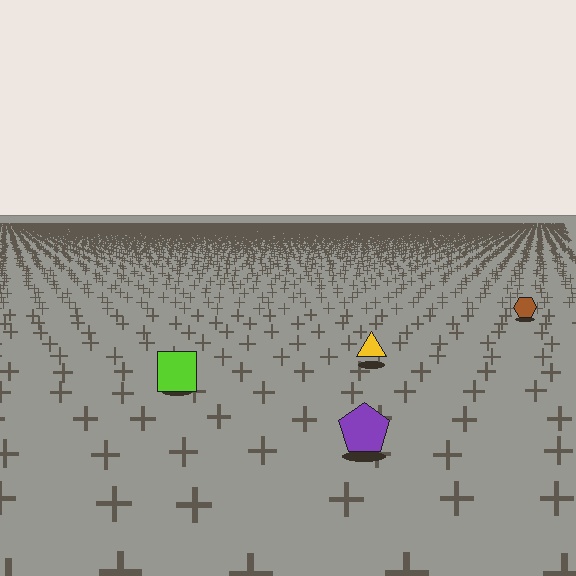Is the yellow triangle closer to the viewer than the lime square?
No. The lime square is closer — you can tell from the texture gradient: the ground texture is coarser near it.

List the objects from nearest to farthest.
From nearest to farthest: the purple pentagon, the lime square, the yellow triangle, the brown hexagon.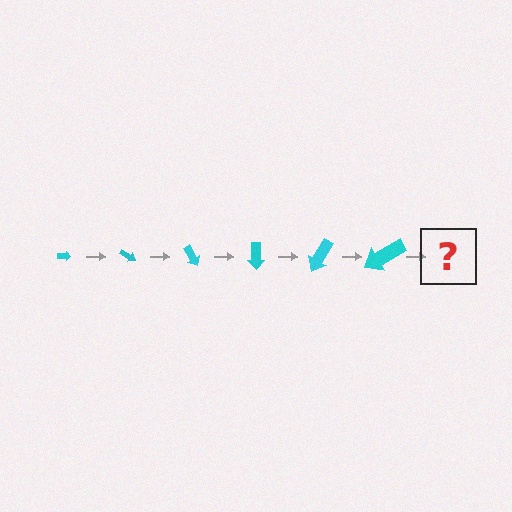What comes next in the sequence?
The next element should be an arrow, larger than the previous one and rotated 180 degrees from the start.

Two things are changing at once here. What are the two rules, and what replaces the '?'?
The two rules are that the arrow grows larger each step and it rotates 30 degrees each step. The '?' should be an arrow, larger than the previous one and rotated 180 degrees from the start.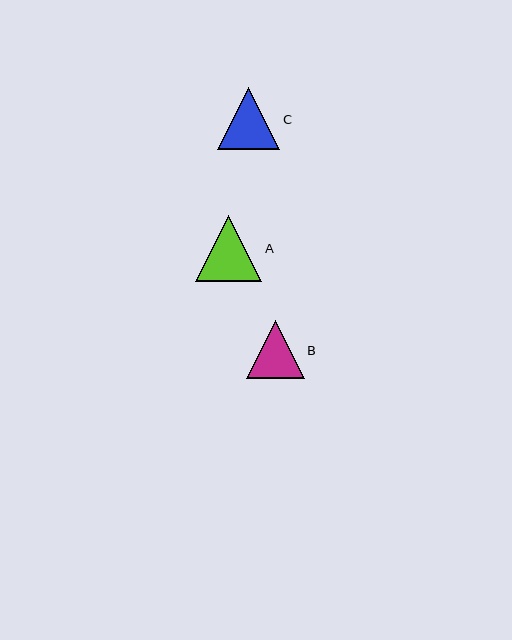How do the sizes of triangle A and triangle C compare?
Triangle A and triangle C are approximately the same size.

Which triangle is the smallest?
Triangle B is the smallest with a size of approximately 58 pixels.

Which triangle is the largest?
Triangle A is the largest with a size of approximately 66 pixels.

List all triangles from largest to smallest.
From largest to smallest: A, C, B.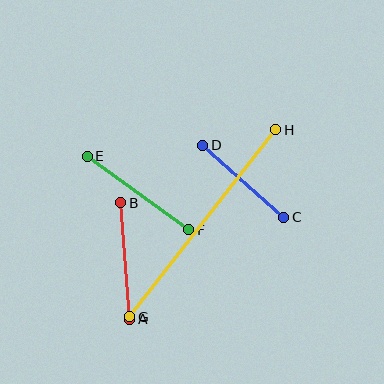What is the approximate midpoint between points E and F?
The midpoint is at approximately (138, 193) pixels.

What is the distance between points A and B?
The distance is approximately 117 pixels.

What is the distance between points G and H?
The distance is approximately 237 pixels.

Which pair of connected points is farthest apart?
Points G and H are farthest apart.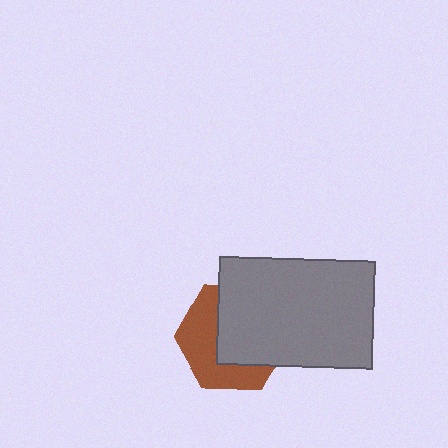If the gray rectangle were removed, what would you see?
You would see the complete brown hexagon.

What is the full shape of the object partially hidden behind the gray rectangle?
The partially hidden object is a brown hexagon.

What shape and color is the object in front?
The object in front is a gray rectangle.